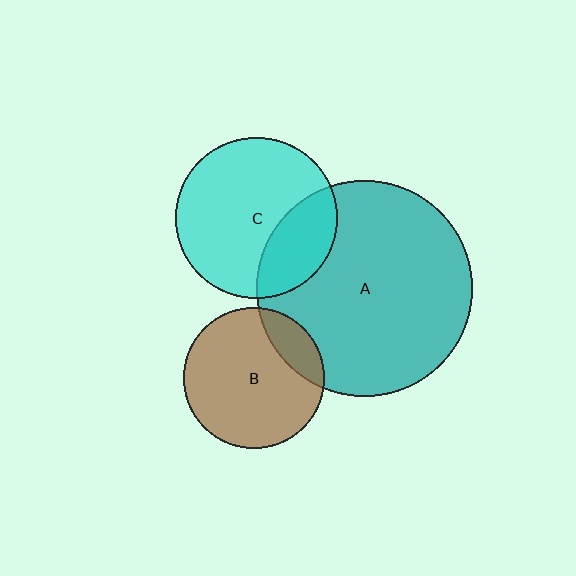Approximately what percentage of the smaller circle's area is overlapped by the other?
Approximately 25%.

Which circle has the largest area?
Circle A (teal).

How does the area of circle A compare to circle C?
Approximately 1.8 times.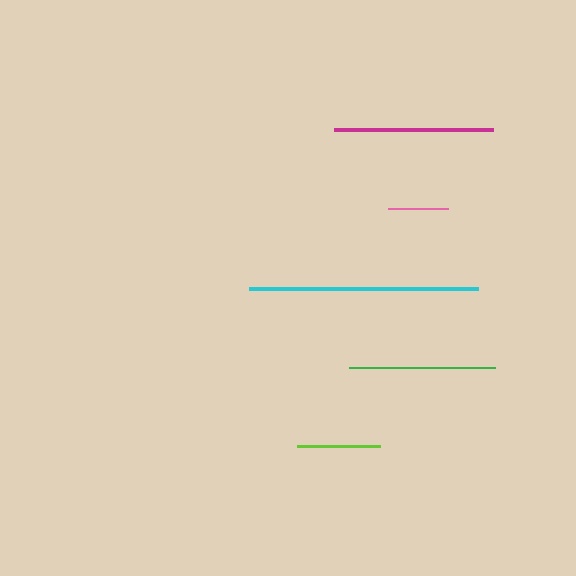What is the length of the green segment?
The green segment is approximately 146 pixels long.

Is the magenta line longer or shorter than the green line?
The magenta line is longer than the green line.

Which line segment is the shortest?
The pink line is the shortest at approximately 60 pixels.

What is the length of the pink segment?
The pink segment is approximately 60 pixels long.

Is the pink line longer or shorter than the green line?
The green line is longer than the pink line.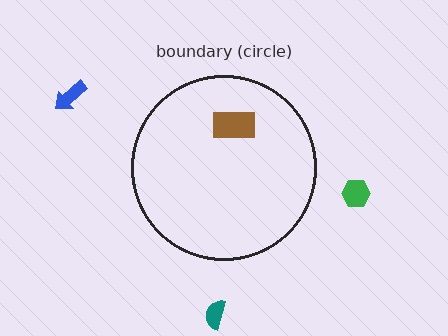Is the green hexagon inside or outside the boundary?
Outside.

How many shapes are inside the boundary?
1 inside, 3 outside.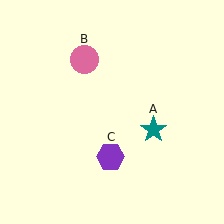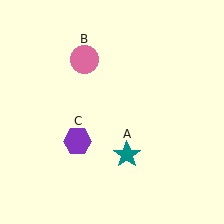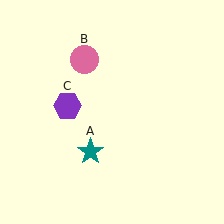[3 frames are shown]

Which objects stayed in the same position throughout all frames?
Pink circle (object B) remained stationary.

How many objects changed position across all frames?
2 objects changed position: teal star (object A), purple hexagon (object C).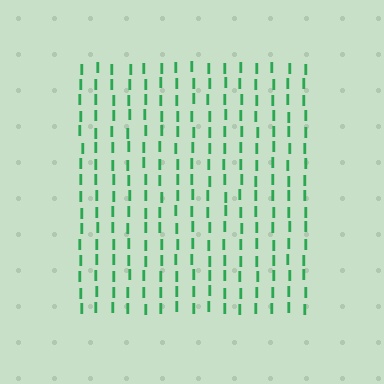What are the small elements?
The small elements are letter I's.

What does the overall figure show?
The overall figure shows a square.